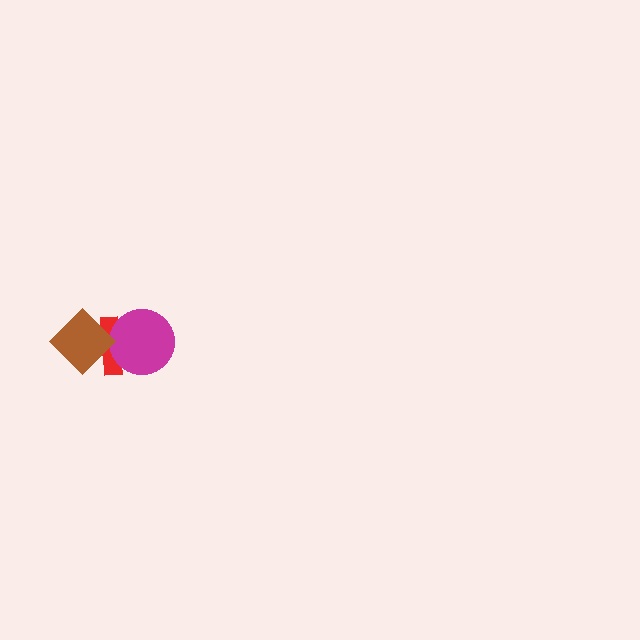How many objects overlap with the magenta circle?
1 object overlaps with the magenta circle.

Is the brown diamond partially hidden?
No, no other shape covers it.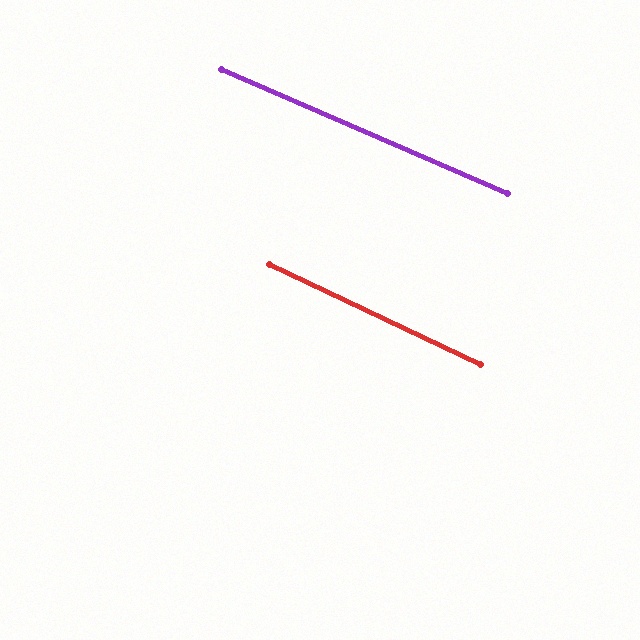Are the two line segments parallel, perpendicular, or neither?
Parallel — their directions differ by only 1.9°.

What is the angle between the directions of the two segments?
Approximately 2 degrees.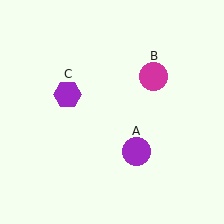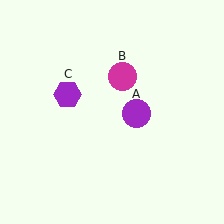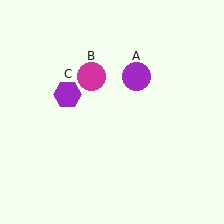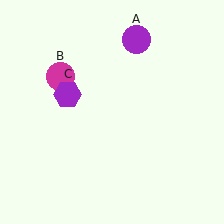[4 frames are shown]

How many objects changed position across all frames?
2 objects changed position: purple circle (object A), magenta circle (object B).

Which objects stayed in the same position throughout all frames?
Purple hexagon (object C) remained stationary.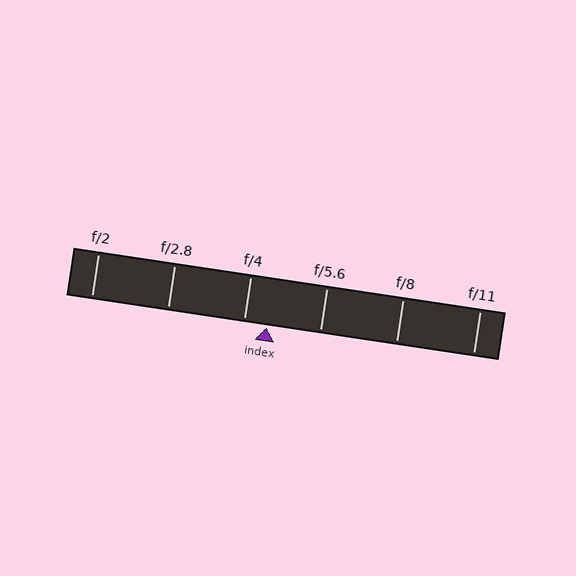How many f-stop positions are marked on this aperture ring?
There are 6 f-stop positions marked.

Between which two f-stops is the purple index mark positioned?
The index mark is between f/4 and f/5.6.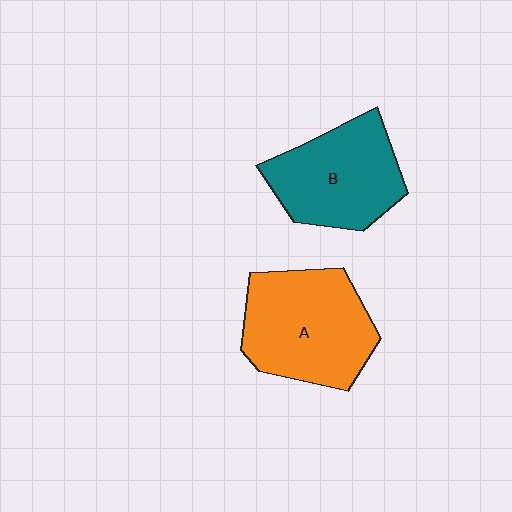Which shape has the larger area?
Shape A (orange).